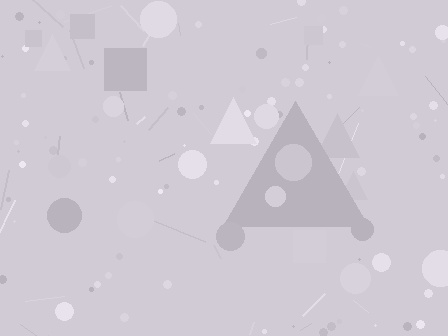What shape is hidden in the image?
A triangle is hidden in the image.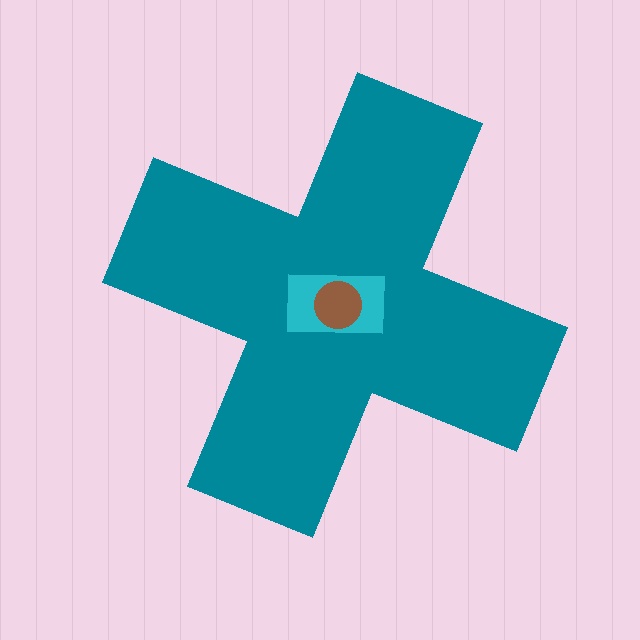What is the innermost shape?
The brown circle.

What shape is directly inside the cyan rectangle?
The brown circle.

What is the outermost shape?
The teal cross.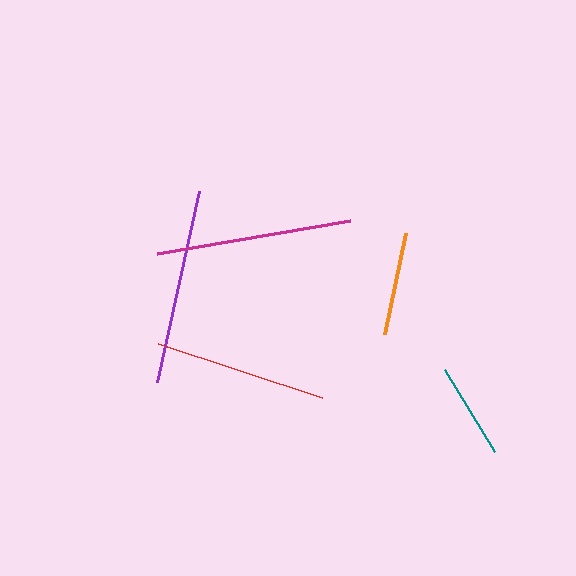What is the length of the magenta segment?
The magenta segment is approximately 196 pixels long.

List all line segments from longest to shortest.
From longest to shortest: magenta, purple, red, orange, teal.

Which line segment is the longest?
The magenta line is the longest at approximately 196 pixels.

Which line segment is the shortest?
The teal line is the shortest at approximately 96 pixels.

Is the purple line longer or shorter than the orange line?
The purple line is longer than the orange line.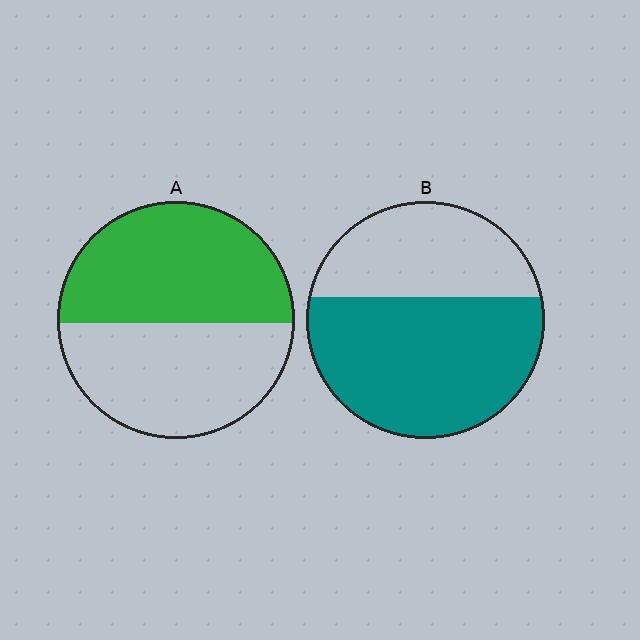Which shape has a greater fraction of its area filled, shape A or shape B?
Shape B.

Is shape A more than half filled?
Roughly half.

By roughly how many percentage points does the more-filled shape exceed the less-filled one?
By roughly 10 percentage points (B over A).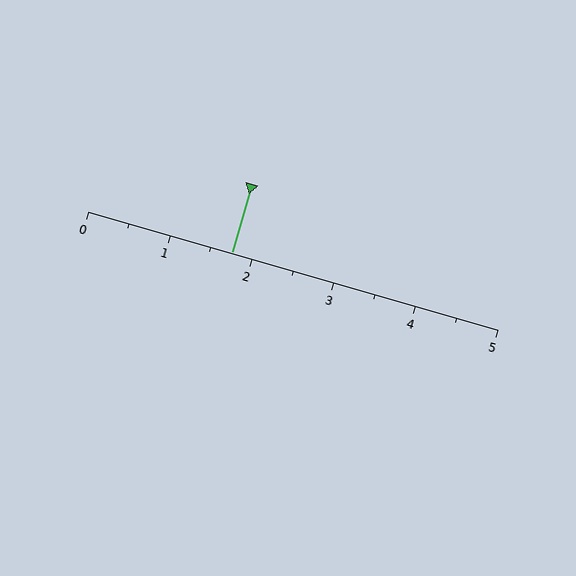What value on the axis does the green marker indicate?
The marker indicates approximately 1.8.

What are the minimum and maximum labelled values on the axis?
The axis runs from 0 to 5.